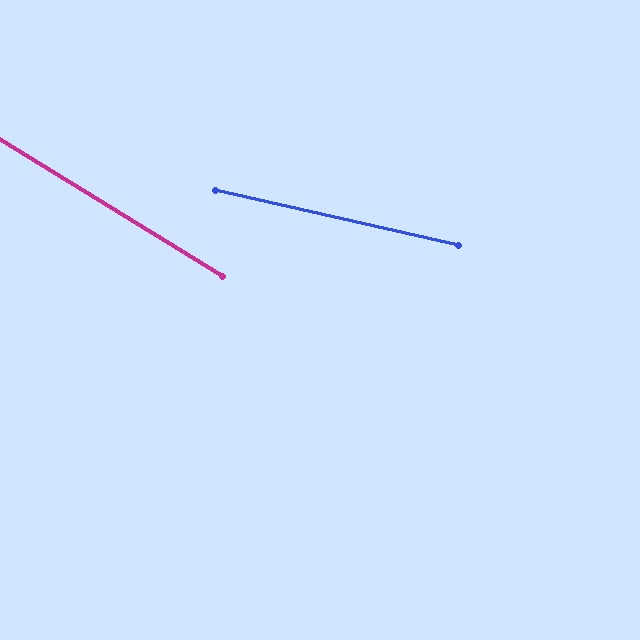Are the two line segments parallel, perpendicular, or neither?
Neither parallel nor perpendicular — they differ by about 19°.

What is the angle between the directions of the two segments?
Approximately 19 degrees.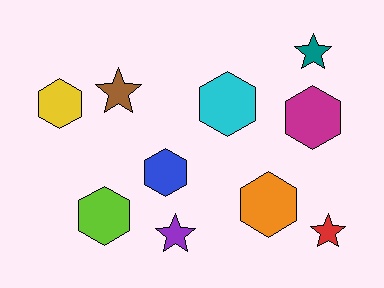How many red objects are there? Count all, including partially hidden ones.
There is 1 red object.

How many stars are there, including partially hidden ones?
There are 4 stars.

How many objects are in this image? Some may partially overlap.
There are 10 objects.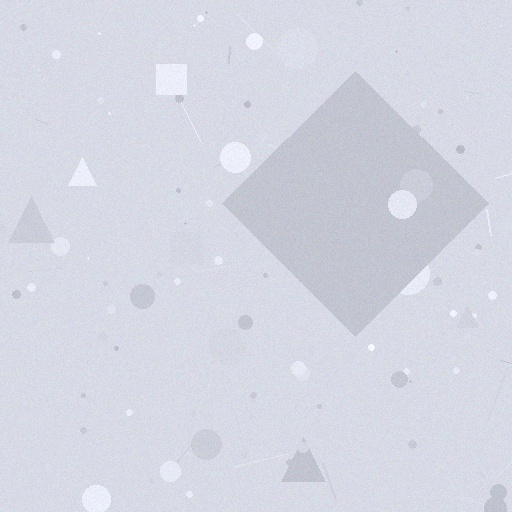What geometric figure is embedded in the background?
A diamond is embedded in the background.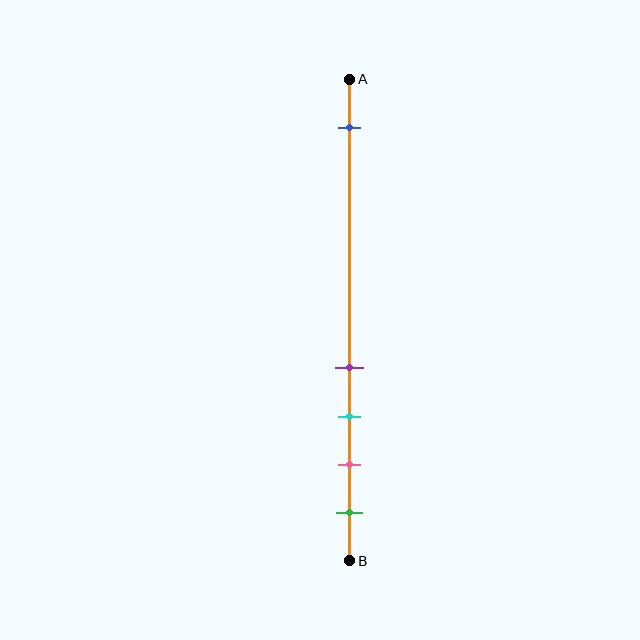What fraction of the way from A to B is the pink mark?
The pink mark is approximately 80% (0.8) of the way from A to B.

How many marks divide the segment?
There are 5 marks dividing the segment.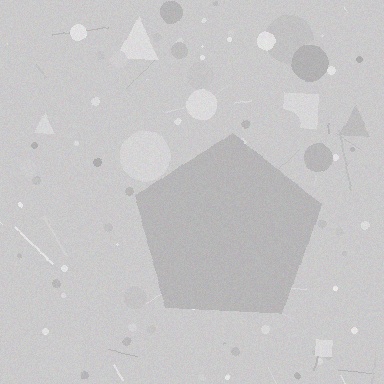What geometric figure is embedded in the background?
A pentagon is embedded in the background.